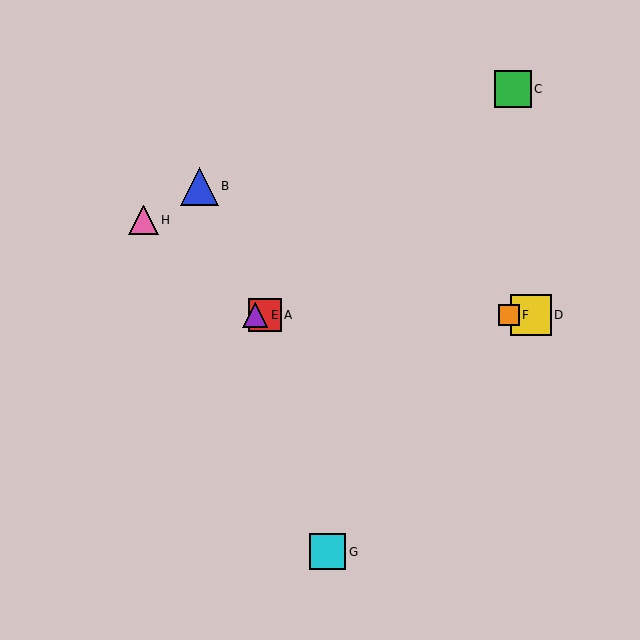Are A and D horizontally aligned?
Yes, both are at y≈315.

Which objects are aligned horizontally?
Objects A, D, E, F are aligned horizontally.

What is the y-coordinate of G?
Object G is at y≈552.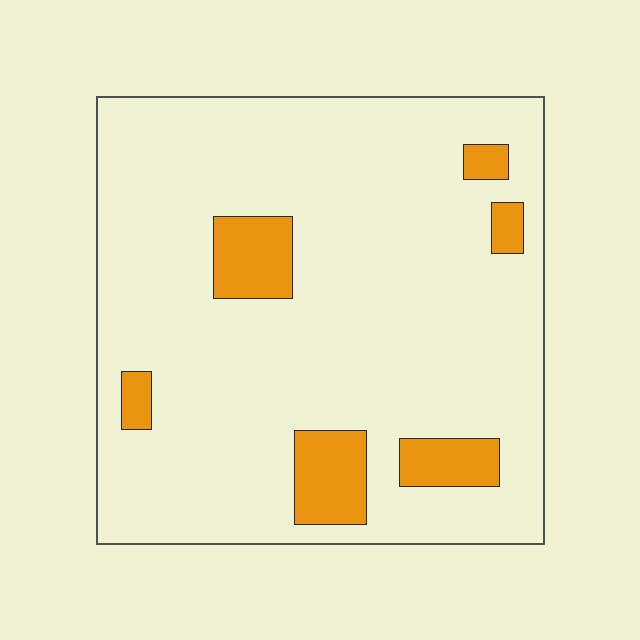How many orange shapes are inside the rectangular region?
6.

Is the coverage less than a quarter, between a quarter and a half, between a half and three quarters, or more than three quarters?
Less than a quarter.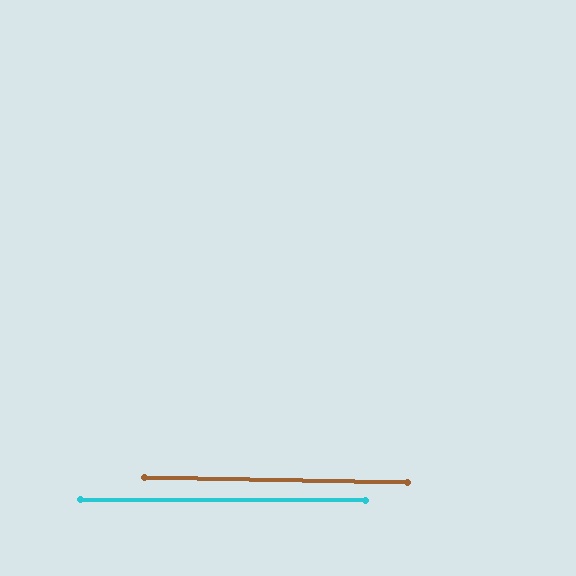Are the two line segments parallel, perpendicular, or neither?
Parallel — their directions differ by only 0.9°.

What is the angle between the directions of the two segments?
Approximately 1 degree.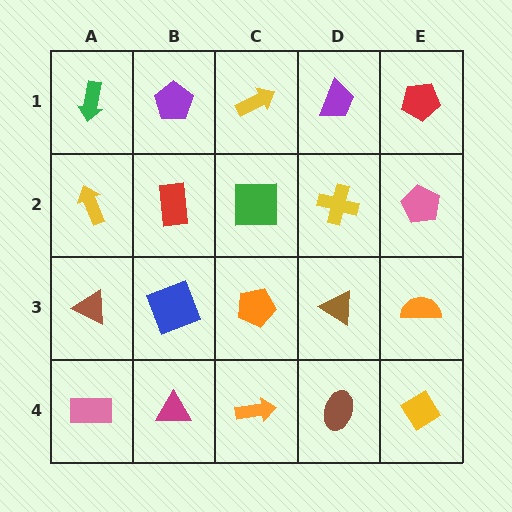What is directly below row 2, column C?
An orange pentagon.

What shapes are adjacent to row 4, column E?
An orange semicircle (row 3, column E), a brown ellipse (row 4, column D).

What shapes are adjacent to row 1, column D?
A yellow cross (row 2, column D), a yellow arrow (row 1, column C), a red pentagon (row 1, column E).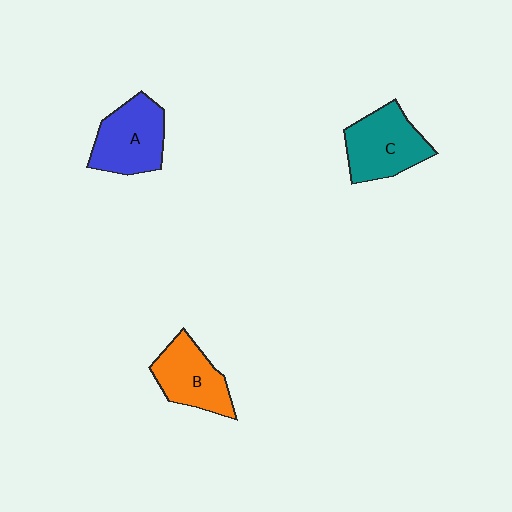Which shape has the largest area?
Shape C (teal).